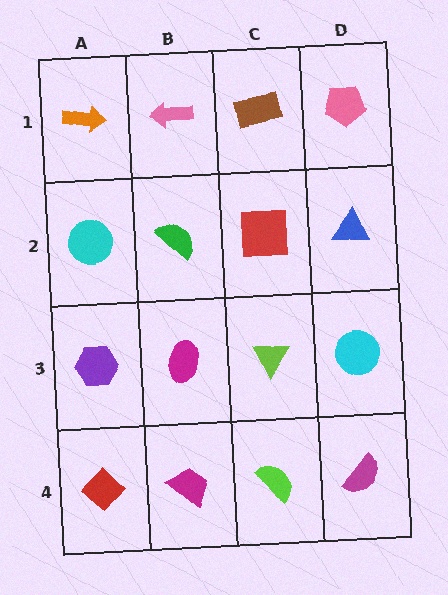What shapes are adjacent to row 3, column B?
A green semicircle (row 2, column B), a magenta trapezoid (row 4, column B), a purple hexagon (row 3, column A), a lime triangle (row 3, column C).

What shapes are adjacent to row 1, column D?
A blue triangle (row 2, column D), a brown rectangle (row 1, column C).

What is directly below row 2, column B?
A magenta ellipse.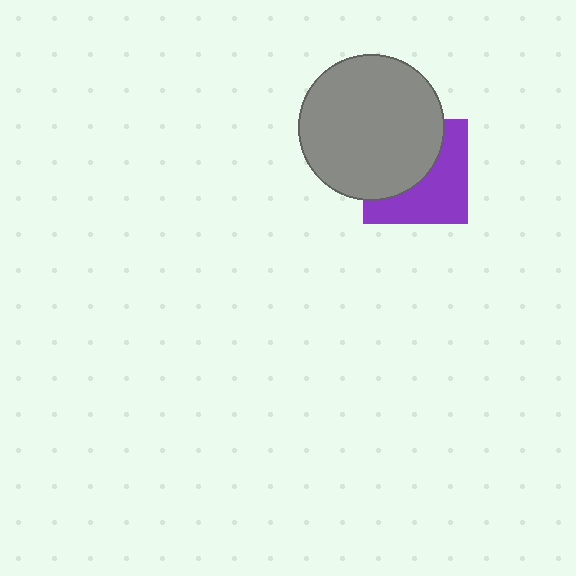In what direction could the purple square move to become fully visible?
The purple square could move toward the lower-right. That would shift it out from behind the gray circle entirely.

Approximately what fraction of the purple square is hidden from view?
Roughly 51% of the purple square is hidden behind the gray circle.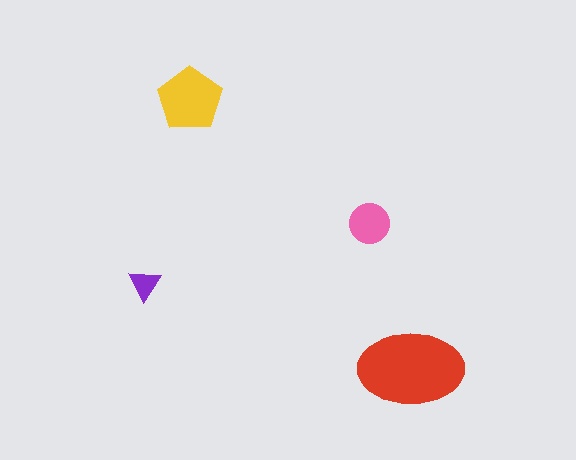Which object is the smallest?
The purple triangle.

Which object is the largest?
The red ellipse.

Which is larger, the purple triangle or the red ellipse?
The red ellipse.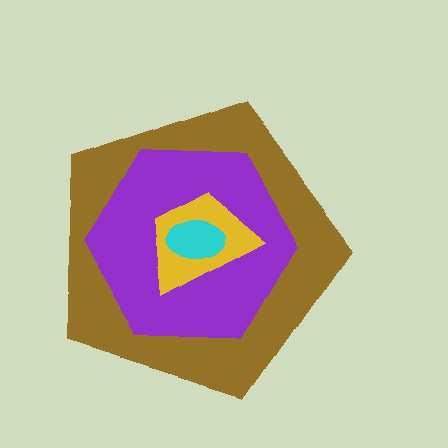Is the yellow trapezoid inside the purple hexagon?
Yes.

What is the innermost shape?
The cyan ellipse.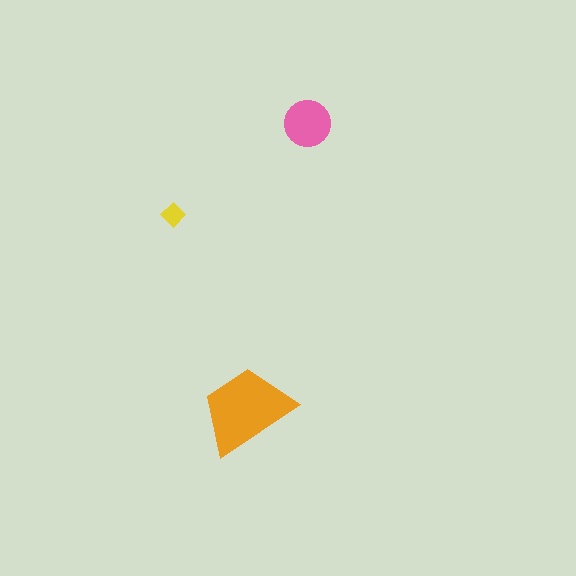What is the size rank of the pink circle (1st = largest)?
2nd.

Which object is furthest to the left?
The yellow diamond is leftmost.